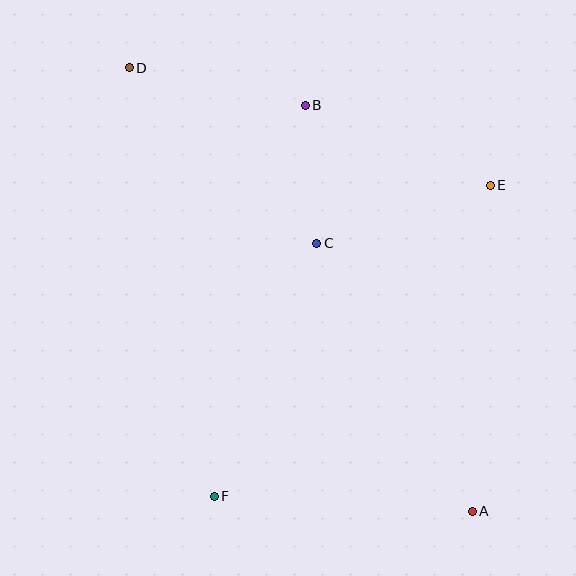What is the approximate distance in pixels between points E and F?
The distance between E and F is approximately 416 pixels.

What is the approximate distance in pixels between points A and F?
The distance between A and F is approximately 258 pixels.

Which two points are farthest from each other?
Points A and D are farthest from each other.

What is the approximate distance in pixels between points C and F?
The distance between C and F is approximately 273 pixels.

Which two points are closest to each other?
Points B and C are closest to each other.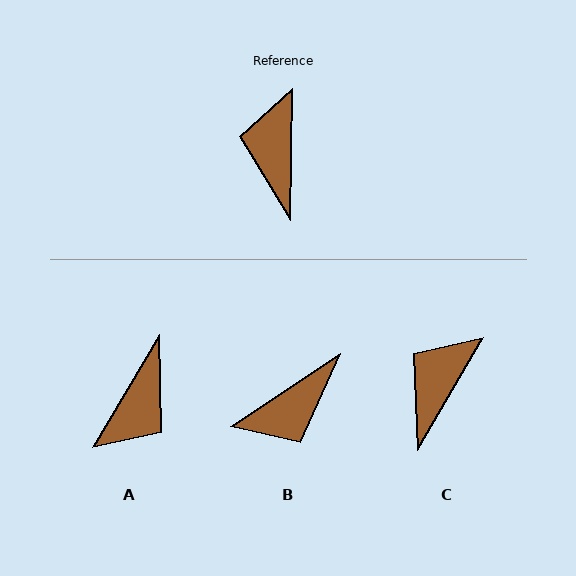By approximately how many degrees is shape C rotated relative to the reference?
Approximately 29 degrees clockwise.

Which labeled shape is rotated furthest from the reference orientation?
A, about 150 degrees away.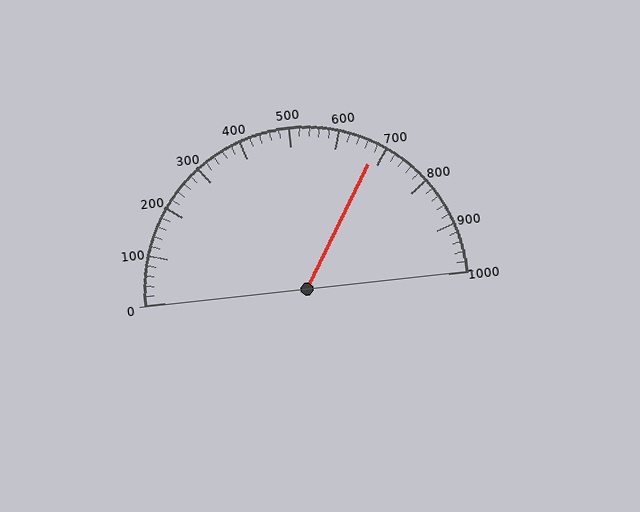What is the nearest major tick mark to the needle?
The nearest major tick mark is 700.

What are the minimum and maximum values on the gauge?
The gauge ranges from 0 to 1000.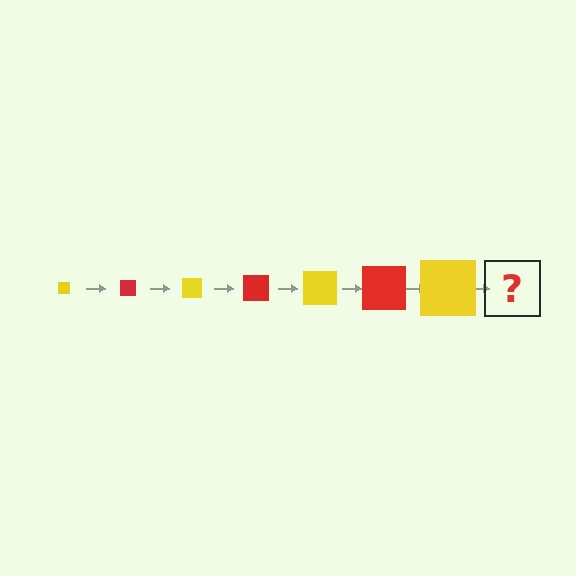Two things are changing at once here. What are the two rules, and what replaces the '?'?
The two rules are that the square grows larger each step and the color cycles through yellow and red. The '?' should be a red square, larger than the previous one.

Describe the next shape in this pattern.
It should be a red square, larger than the previous one.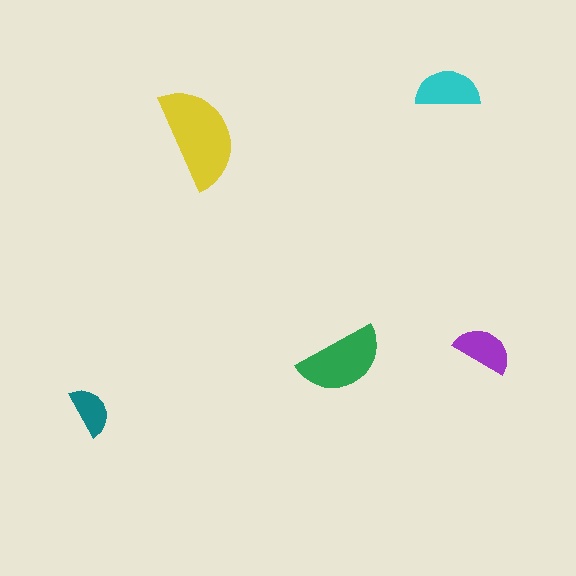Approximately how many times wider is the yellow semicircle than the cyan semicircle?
About 1.5 times wider.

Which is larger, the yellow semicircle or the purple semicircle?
The yellow one.